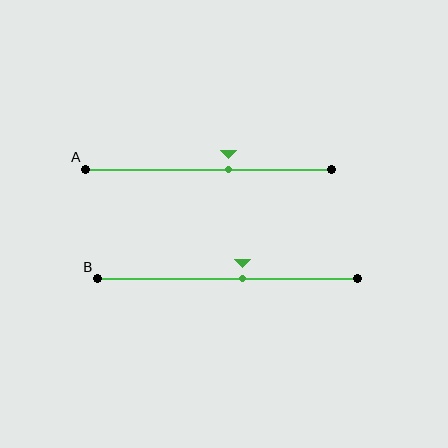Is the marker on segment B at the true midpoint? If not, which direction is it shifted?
No, the marker on segment B is shifted to the right by about 6% of the segment length.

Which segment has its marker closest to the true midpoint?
Segment B has its marker closest to the true midpoint.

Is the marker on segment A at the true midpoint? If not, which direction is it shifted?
No, the marker on segment A is shifted to the right by about 8% of the segment length.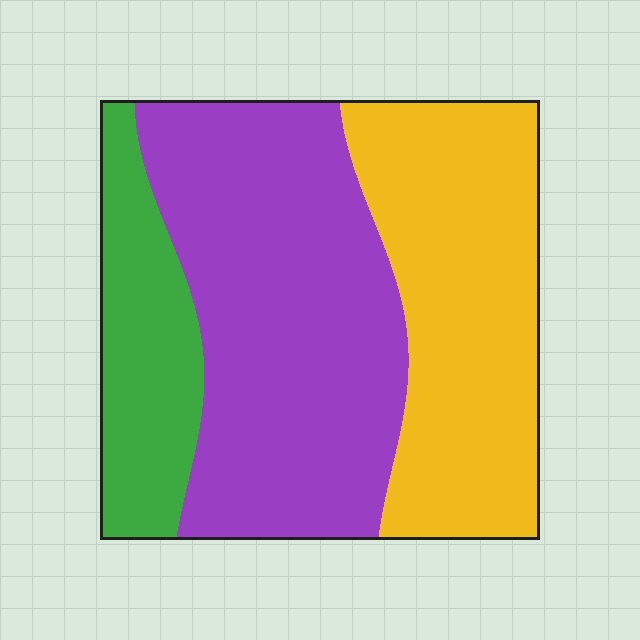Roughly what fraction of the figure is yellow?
Yellow covers around 35% of the figure.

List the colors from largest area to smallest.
From largest to smallest: purple, yellow, green.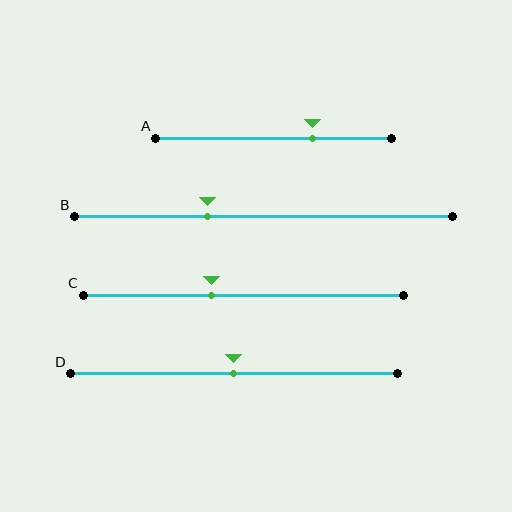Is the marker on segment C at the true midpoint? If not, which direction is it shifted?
No, the marker on segment C is shifted to the left by about 10% of the segment length.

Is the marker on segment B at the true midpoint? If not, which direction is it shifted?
No, the marker on segment B is shifted to the left by about 15% of the segment length.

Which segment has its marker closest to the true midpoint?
Segment D has its marker closest to the true midpoint.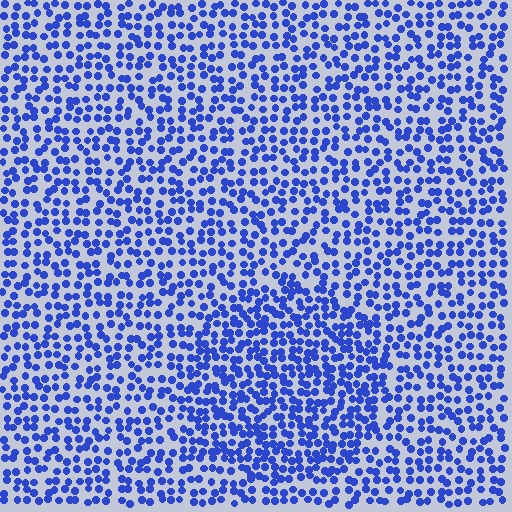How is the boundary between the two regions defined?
The boundary is defined by a change in element density (approximately 1.5x ratio). All elements are the same color, size, and shape.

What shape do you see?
I see a circle.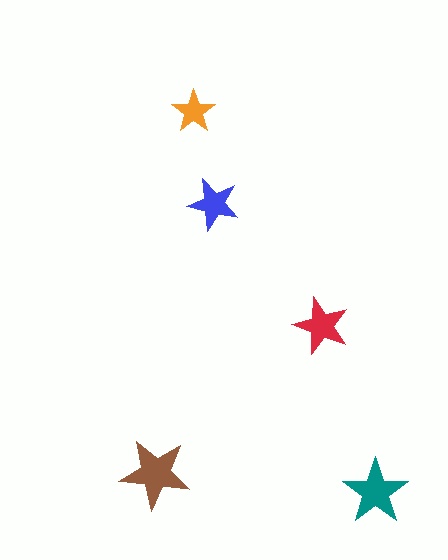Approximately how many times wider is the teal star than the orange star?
About 1.5 times wider.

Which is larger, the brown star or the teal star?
The brown one.